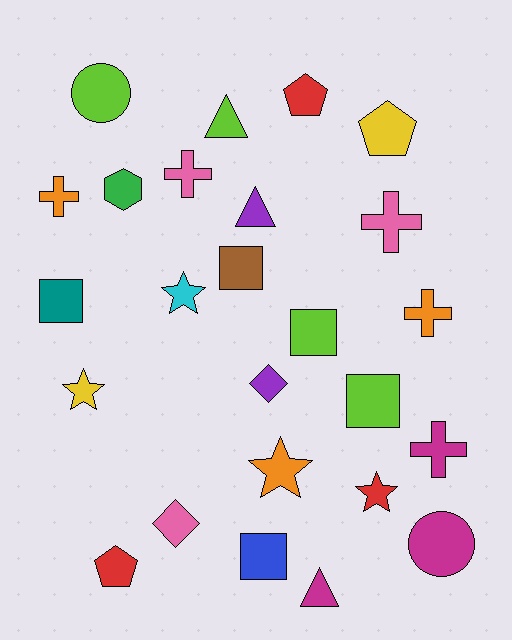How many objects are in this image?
There are 25 objects.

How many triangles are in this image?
There are 3 triangles.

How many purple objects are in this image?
There are 2 purple objects.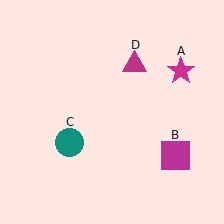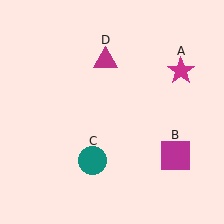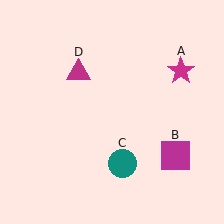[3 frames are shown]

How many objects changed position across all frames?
2 objects changed position: teal circle (object C), magenta triangle (object D).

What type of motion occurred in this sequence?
The teal circle (object C), magenta triangle (object D) rotated counterclockwise around the center of the scene.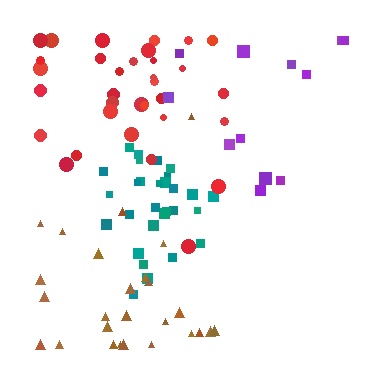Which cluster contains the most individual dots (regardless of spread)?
Red (34).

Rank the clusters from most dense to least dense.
teal, red, brown, purple.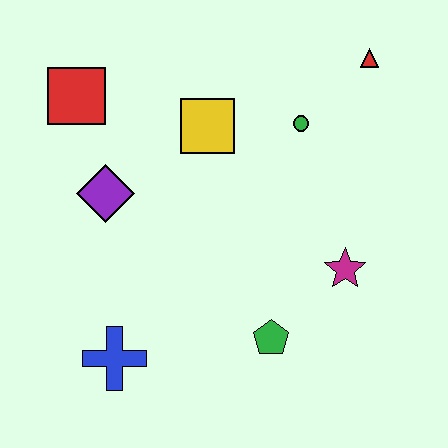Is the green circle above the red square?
No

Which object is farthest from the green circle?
The blue cross is farthest from the green circle.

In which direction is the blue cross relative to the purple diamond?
The blue cross is below the purple diamond.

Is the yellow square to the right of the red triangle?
No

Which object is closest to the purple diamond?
The red square is closest to the purple diamond.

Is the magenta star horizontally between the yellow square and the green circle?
No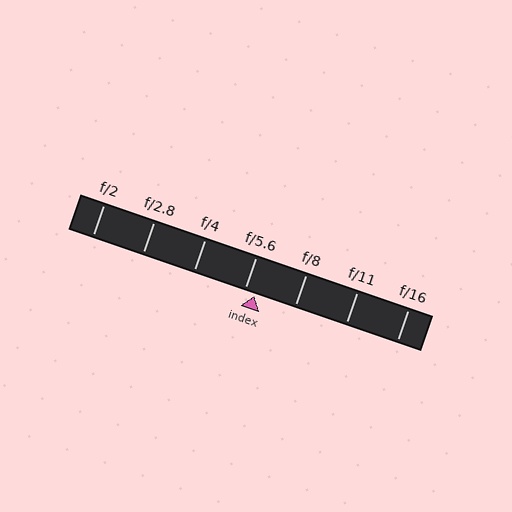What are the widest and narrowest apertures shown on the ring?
The widest aperture shown is f/2 and the narrowest is f/16.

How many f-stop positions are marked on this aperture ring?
There are 7 f-stop positions marked.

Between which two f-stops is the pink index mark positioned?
The index mark is between f/5.6 and f/8.